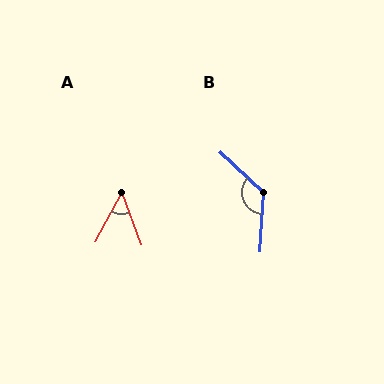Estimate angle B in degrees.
Approximately 129 degrees.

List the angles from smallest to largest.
A (48°), B (129°).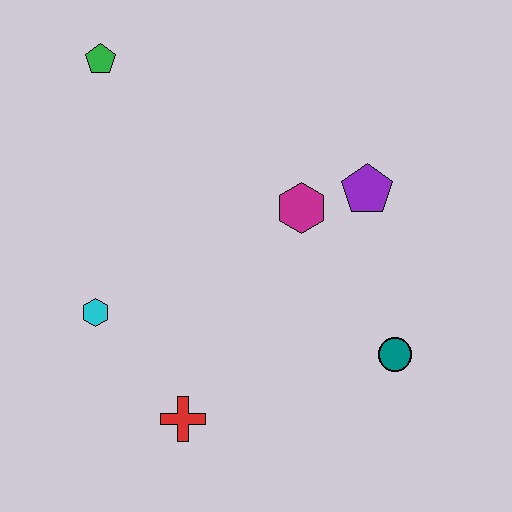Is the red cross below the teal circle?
Yes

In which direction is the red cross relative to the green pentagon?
The red cross is below the green pentagon.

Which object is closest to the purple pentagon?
The magenta hexagon is closest to the purple pentagon.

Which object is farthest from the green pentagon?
The teal circle is farthest from the green pentagon.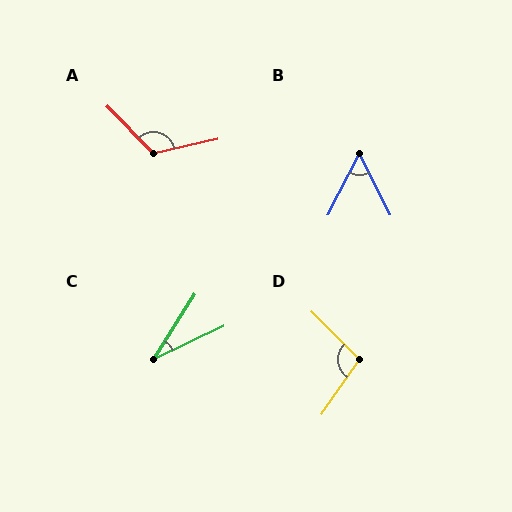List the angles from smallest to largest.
C (32°), B (54°), D (100°), A (121°).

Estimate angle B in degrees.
Approximately 54 degrees.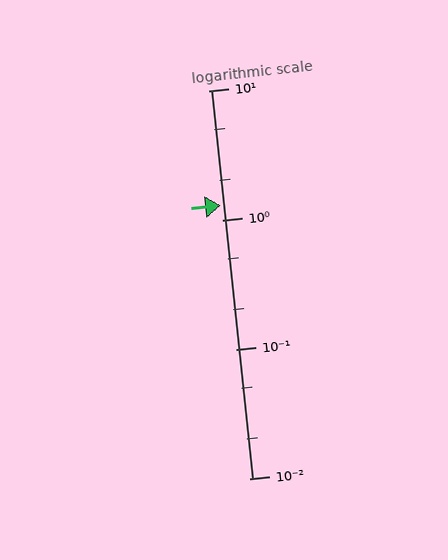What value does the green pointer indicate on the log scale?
The pointer indicates approximately 1.3.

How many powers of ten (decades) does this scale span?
The scale spans 3 decades, from 0.01 to 10.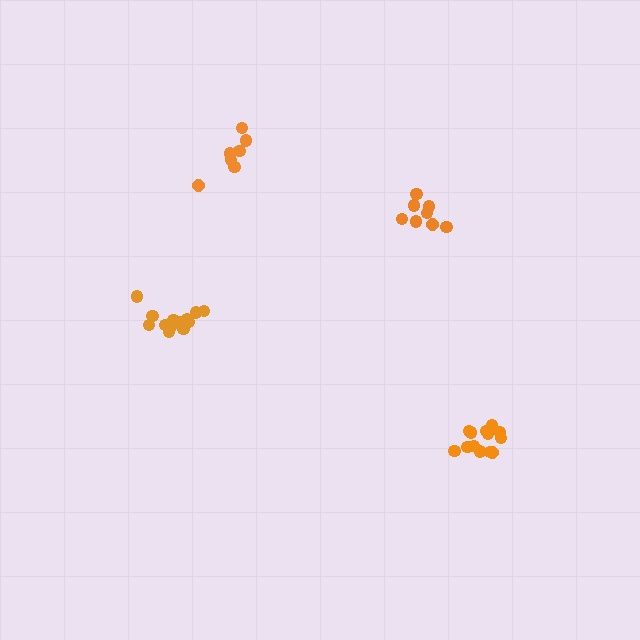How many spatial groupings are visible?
There are 4 spatial groupings.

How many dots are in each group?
Group 1: 8 dots, Group 2: 8 dots, Group 3: 13 dots, Group 4: 13 dots (42 total).